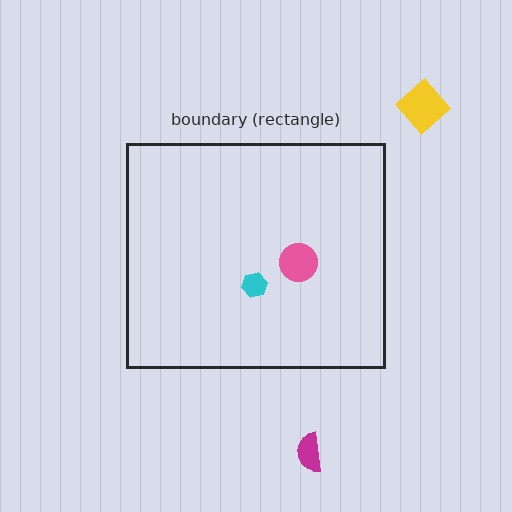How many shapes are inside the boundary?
2 inside, 2 outside.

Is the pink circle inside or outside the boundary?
Inside.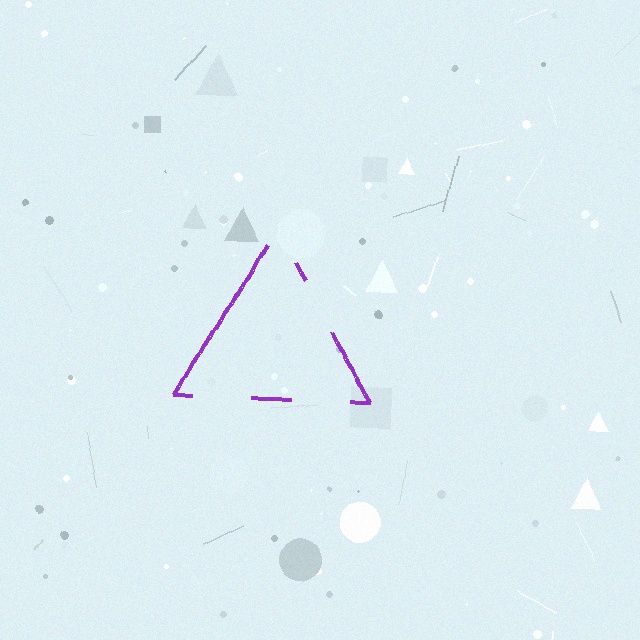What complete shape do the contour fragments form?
The contour fragments form a triangle.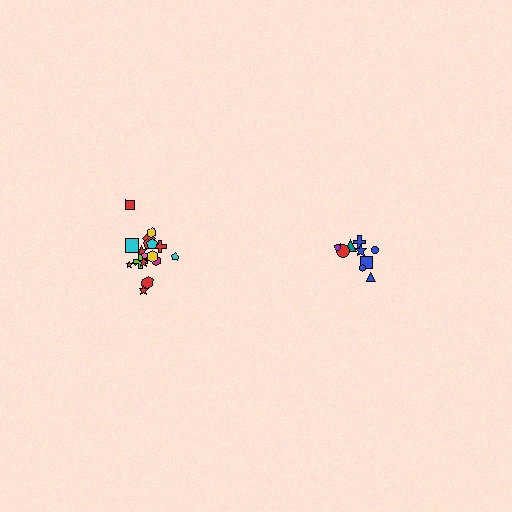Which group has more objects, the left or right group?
The left group.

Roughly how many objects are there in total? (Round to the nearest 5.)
Roughly 30 objects in total.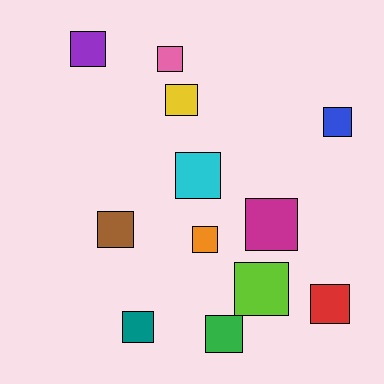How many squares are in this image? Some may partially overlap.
There are 12 squares.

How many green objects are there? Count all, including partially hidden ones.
There is 1 green object.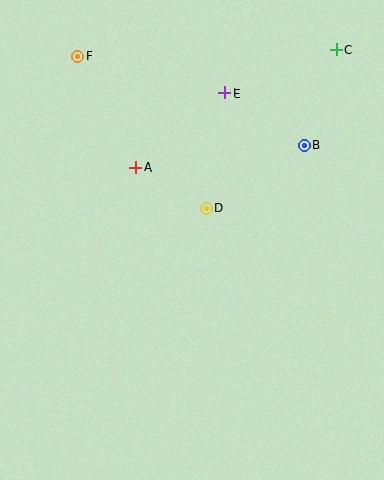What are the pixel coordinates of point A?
Point A is at (136, 167).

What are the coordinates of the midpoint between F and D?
The midpoint between F and D is at (142, 132).